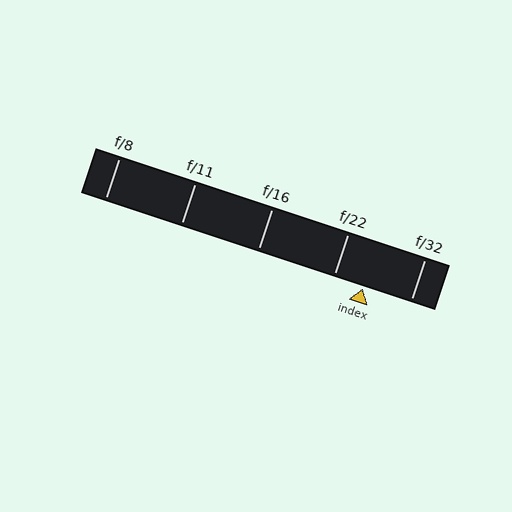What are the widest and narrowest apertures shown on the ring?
The widest aperture shown is f/8 and the narrowest is f/32.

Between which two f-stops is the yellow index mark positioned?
The index mark is between f/22 and f/32.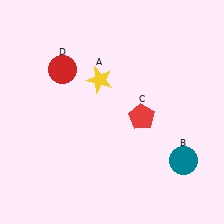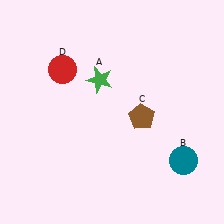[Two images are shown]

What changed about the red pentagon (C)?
In Image 1, C is red. In Image 2, it changed to brown.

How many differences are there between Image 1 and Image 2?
There are 2 differences between the two images.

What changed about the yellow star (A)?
In Image 1, A is yellow. In Image 2, it changed to green.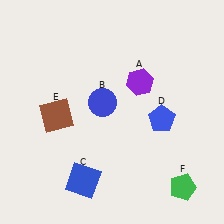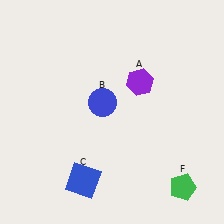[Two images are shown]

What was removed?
The brown square (E), the blue pentagon (D) were removed in Image 2.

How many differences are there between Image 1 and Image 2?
There are 2 differences between the two images.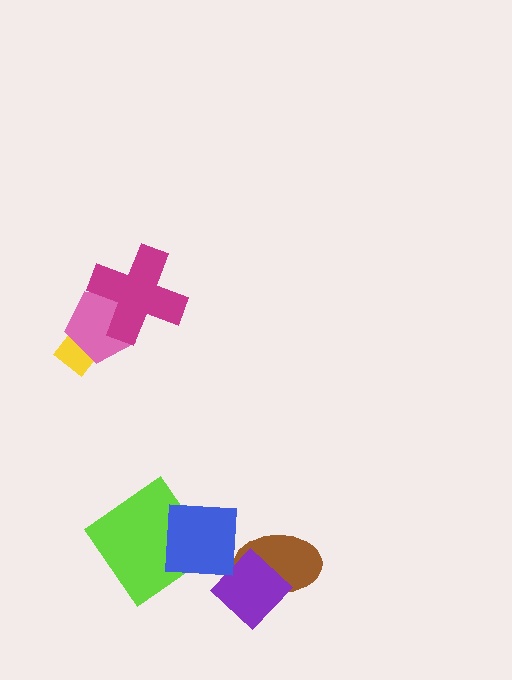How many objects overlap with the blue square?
3 objects overlap with the blue square.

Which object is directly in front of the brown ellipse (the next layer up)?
The purple diamond is directly in front of the brown ellipse.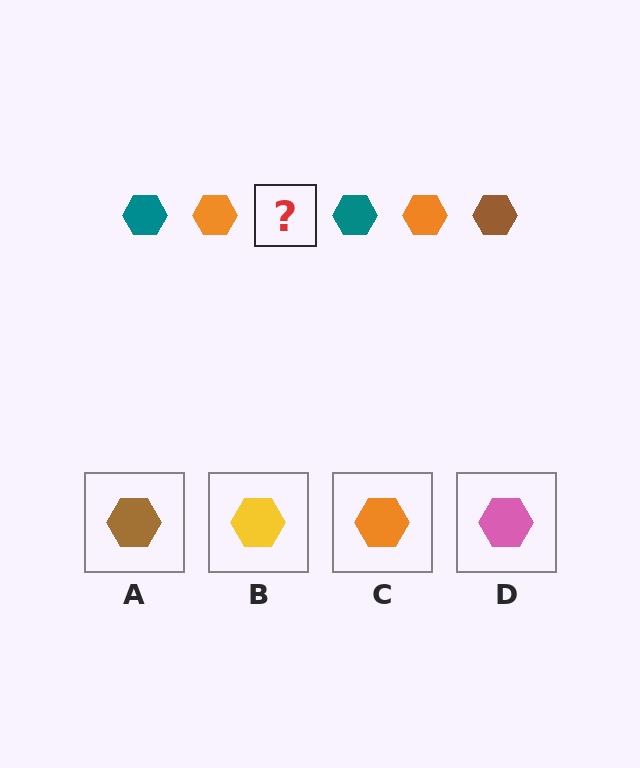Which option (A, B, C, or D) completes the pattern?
A.